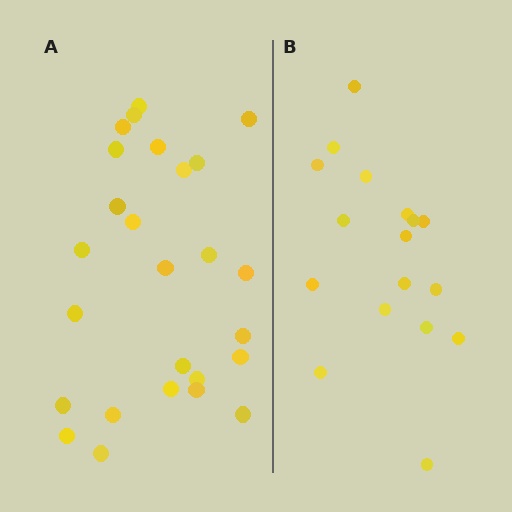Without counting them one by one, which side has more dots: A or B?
Region A (the left region) has more dots.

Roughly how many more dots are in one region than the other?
Region A has roughly 8 or so more dots than region B.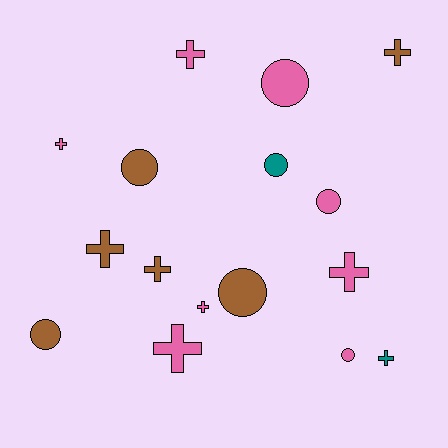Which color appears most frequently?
Pink, with 8 objects.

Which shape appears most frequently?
Cross, with 9 objects.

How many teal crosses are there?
There is 1 teal cross.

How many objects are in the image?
There are 16 objects.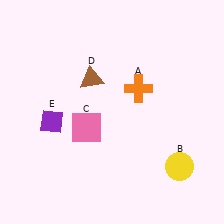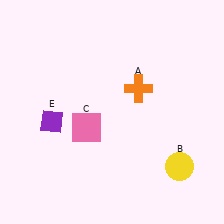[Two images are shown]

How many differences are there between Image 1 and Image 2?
There is 1 difference between the two images.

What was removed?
The brown triangle (D) was removed in Image 2.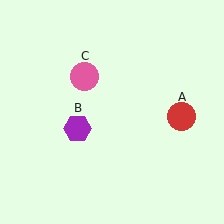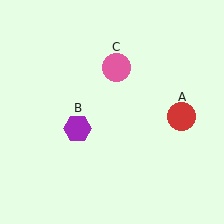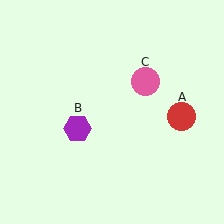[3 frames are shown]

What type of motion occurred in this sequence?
The pink circle (object C) rotated clockwise around the center of the scene.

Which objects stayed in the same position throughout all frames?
Red circle (object A) and purple hexagon (object B) remained stationary.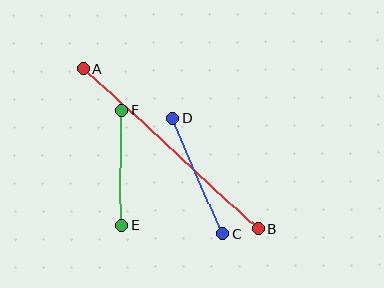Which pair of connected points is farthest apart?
Points A and B are farthest apart.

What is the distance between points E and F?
The distance is approximately 115 pixels.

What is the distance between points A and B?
The distance is approximately 237 pixels.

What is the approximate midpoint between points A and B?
The midpoint is at approximately (171, 149) pixels.